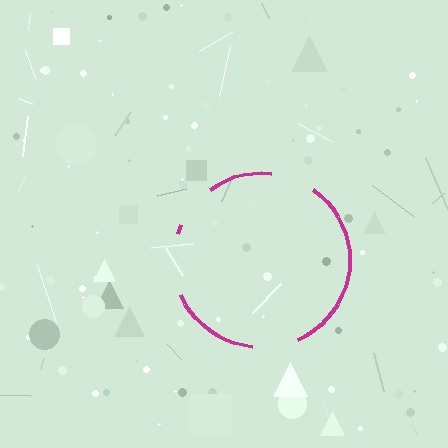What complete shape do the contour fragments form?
The contour fragments form a circle.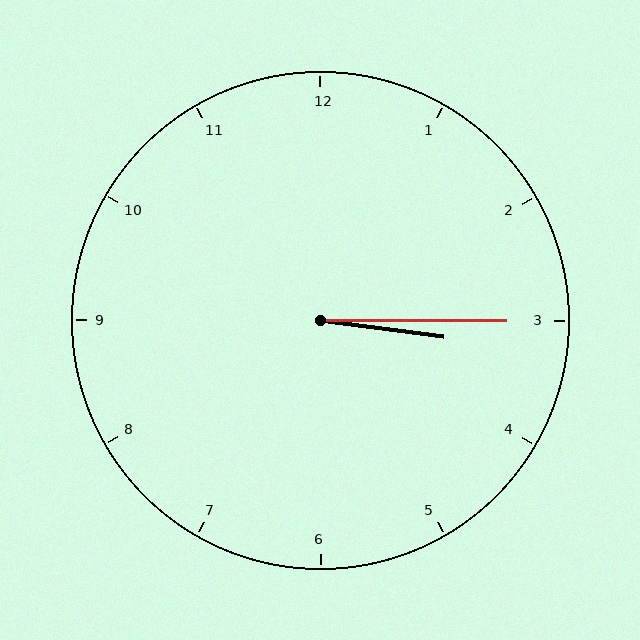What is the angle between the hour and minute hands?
Approximately 8 degrees.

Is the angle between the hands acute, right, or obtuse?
It is acute.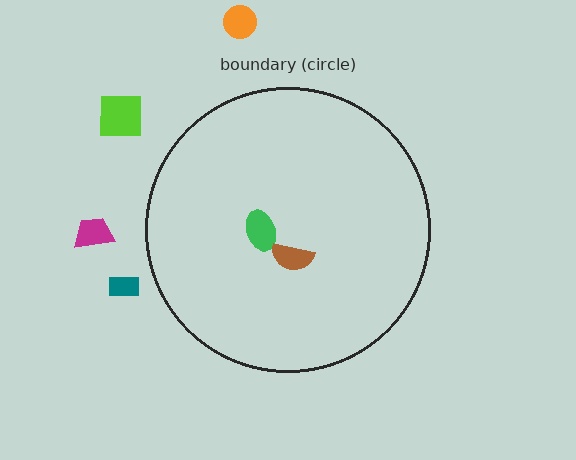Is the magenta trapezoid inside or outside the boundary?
Outside.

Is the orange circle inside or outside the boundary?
Outside.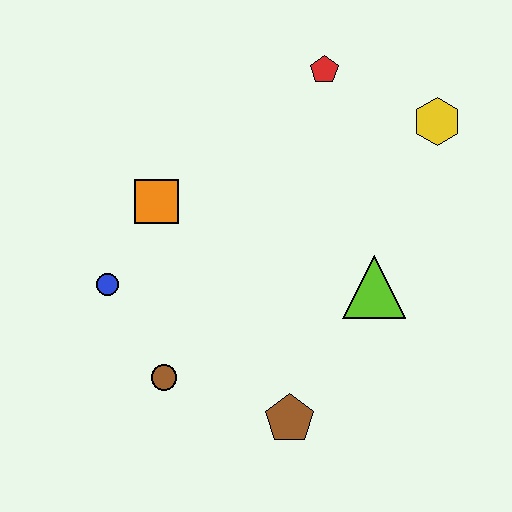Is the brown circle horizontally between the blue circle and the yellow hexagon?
Yes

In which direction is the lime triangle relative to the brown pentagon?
The lime triangle is above the brown pentagon.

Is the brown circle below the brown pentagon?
No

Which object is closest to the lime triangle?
The brown pentagon is closest to the lime triangle.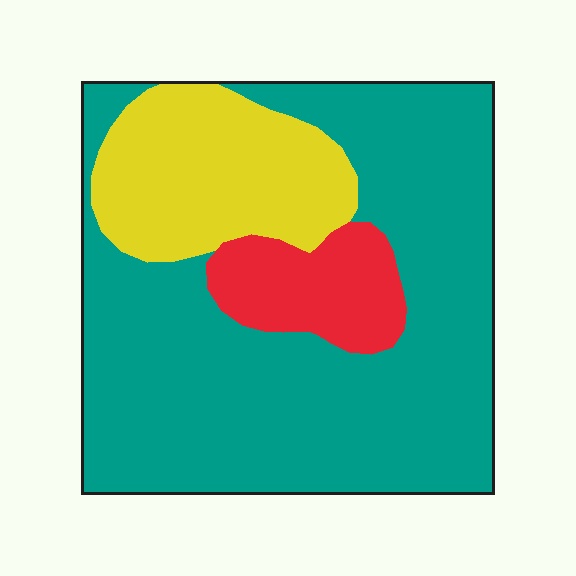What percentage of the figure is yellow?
Yellow takes up less than a quarter of the figure.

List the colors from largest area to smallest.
From largest to smallest: teal, yellow, red.